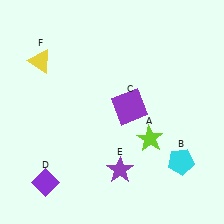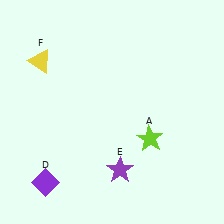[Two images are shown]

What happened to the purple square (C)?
The purple square (C) was removed in Image 2. It was in the top-right area of Image 1.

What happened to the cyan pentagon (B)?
The cyan pentagon (B) was removed in Image 2. It was in the bottom-right area of Image 1.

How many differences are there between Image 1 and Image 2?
There are 2 differences between the two images.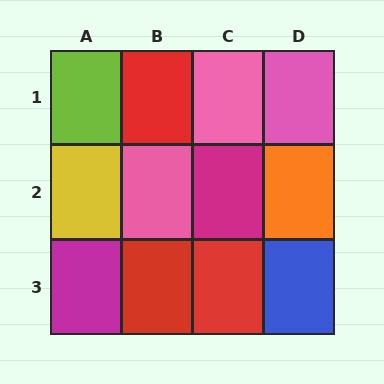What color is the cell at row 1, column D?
Pink.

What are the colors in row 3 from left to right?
Magenta, red, red, blue.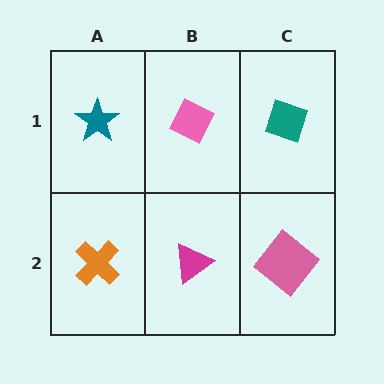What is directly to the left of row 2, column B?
An orange cross.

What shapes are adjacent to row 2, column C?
A teal diamond (row 1, column C), a magenta triangle (row 2, column B).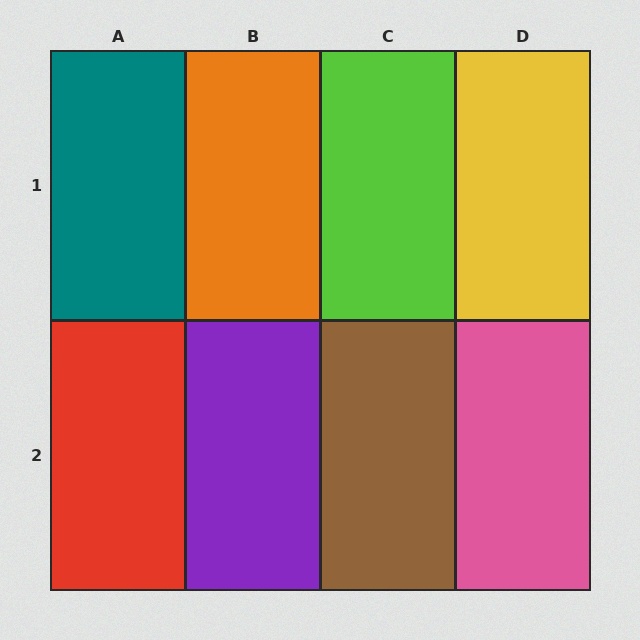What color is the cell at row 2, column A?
Red.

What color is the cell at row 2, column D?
Pink.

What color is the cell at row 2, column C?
Brown.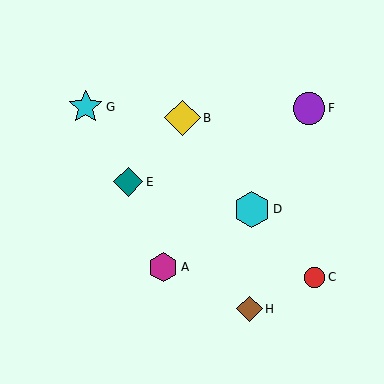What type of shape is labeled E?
Shape E is a teal diamond.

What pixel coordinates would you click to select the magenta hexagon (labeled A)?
Click at (163, 267) to select the magenta hexagon A.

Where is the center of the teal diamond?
The center of the teal diamond is at (128, 182).